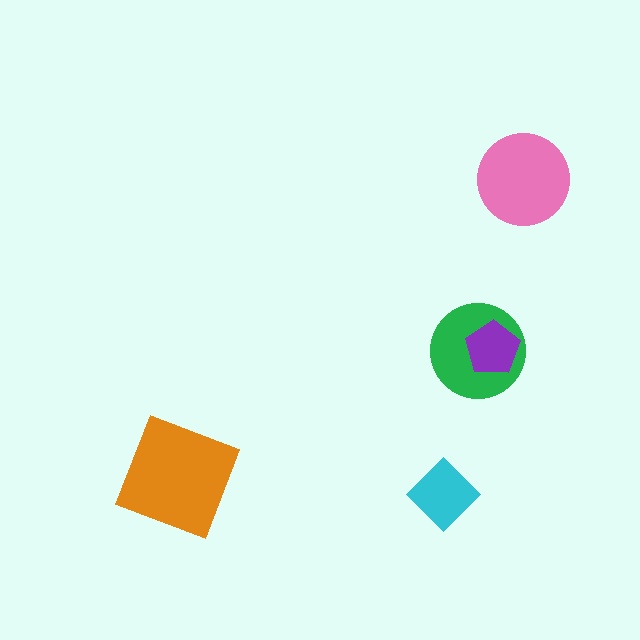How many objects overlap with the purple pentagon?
1 object overlaps with the purple pentagon.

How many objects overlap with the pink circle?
0 objects overlap with the pink circle.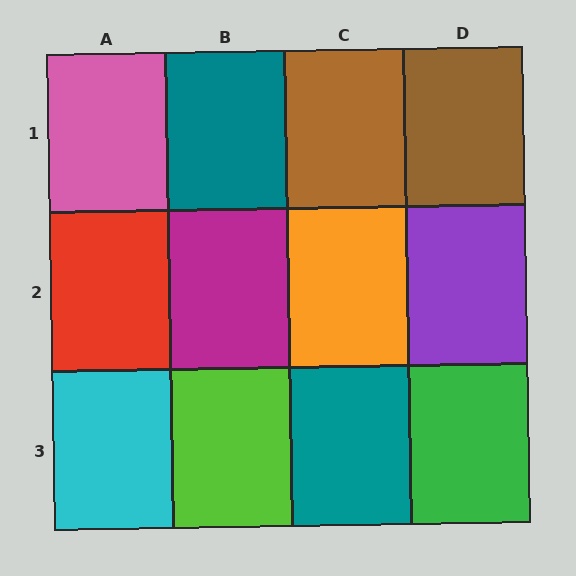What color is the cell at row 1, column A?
Pink.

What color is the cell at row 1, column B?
Teal.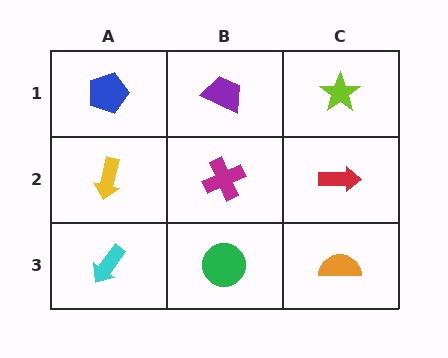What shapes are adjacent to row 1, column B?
A magenta cross (row 2, column B), a blue pentagon (row 1, column A), a lime star (row 1, column C).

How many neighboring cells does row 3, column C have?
2.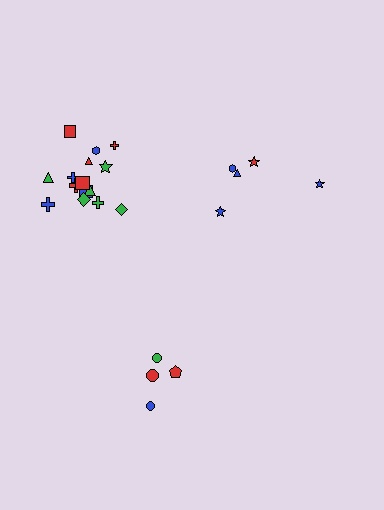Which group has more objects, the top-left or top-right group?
The top-left group.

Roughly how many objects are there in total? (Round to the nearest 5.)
Roughly 25 objects in total.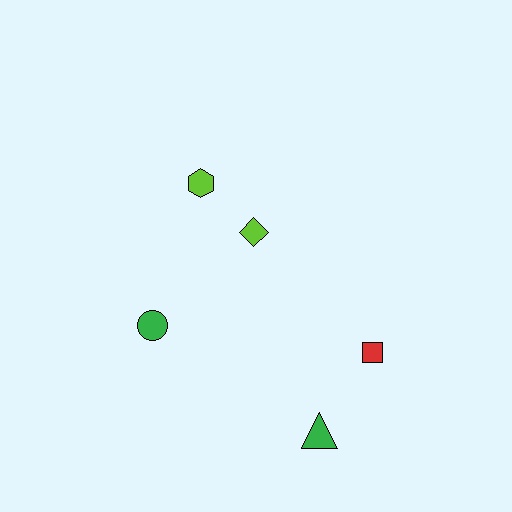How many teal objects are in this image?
There are no teal objects.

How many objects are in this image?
There are 5 objects.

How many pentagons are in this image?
There are no pentagons.